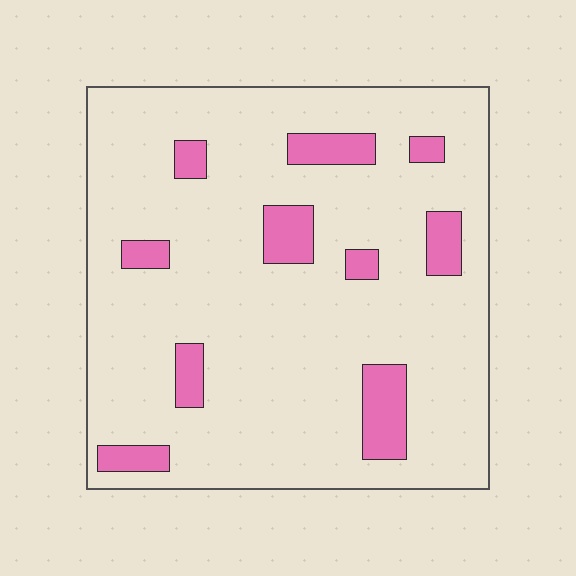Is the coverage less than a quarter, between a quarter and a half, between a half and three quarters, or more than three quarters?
Less than a quarter.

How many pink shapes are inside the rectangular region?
10.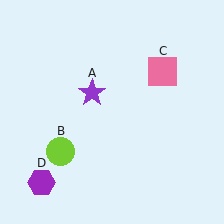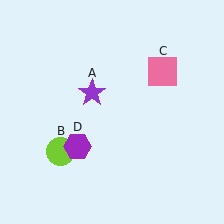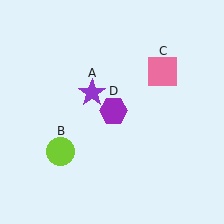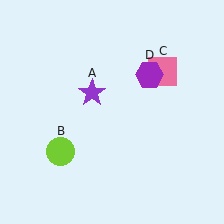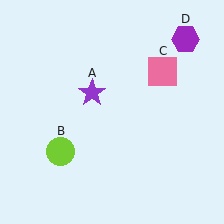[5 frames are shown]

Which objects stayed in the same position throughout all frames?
Purple star (object A) and lime circle (object B) and pink square (object C) remained stationary.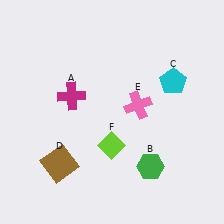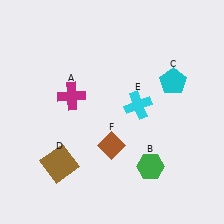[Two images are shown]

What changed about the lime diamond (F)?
In Image 1, F is lime. In Image 2, it changed to brown.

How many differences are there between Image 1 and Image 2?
There are 2 differences between the two images.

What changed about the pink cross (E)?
In Image 1, E is pink. In Image 2, it changed to cyan.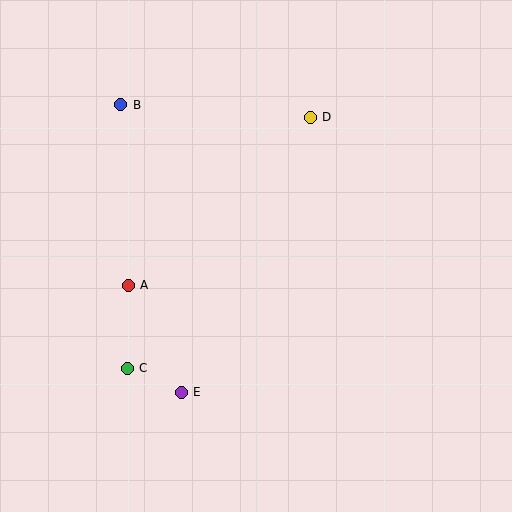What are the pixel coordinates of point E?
Point E is at (181, 392).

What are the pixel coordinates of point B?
Point B is at (121, 105).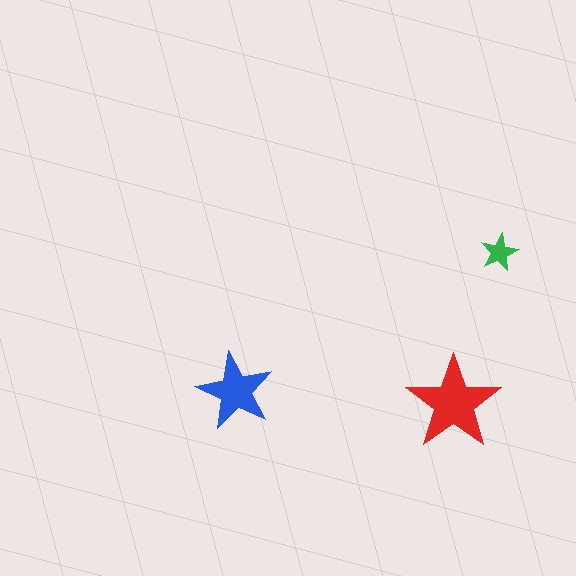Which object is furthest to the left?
The blue star is leftmost.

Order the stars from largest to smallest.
the red one, the blue one, the green one.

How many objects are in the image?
There are 3 objects in the image.